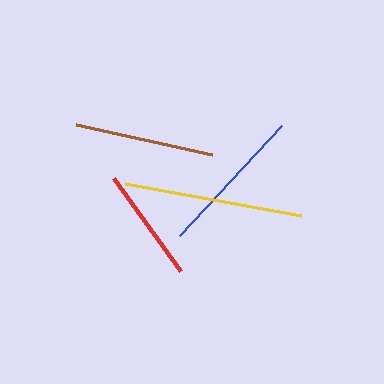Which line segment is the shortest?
The red line is the shortest at approximately 115 pixels.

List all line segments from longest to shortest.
From longest to shortest: yellow, blue, brown, red.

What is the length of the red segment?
The red segment is approximately 115 pixels long.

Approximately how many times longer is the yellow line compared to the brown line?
The yellow line is approximately 1.3 times the length of the brown line.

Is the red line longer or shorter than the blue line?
The blue line is longer than the red line.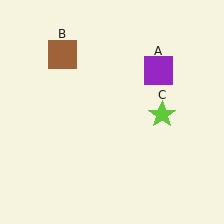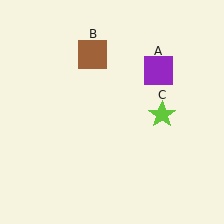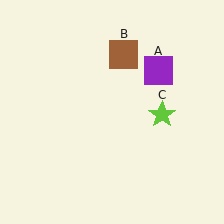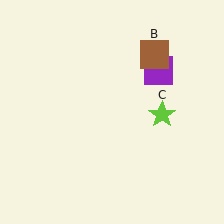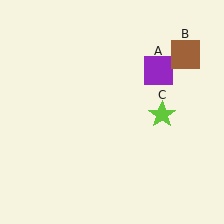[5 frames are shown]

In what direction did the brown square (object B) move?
The brown square (object B) moved right.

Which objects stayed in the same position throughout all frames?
Purple square (object A) and lime star (object C) remained stationary.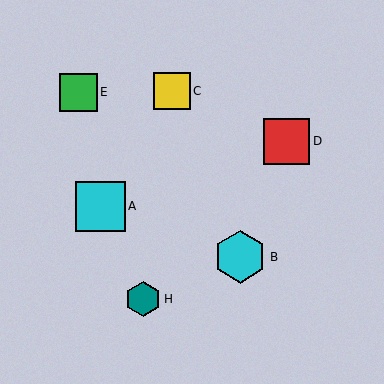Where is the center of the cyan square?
The center of the cyan square is at (100, 206).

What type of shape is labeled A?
Shape A is a cyan square.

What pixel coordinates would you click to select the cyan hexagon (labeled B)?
Click at (240, 257) to select the cyan hexagon B.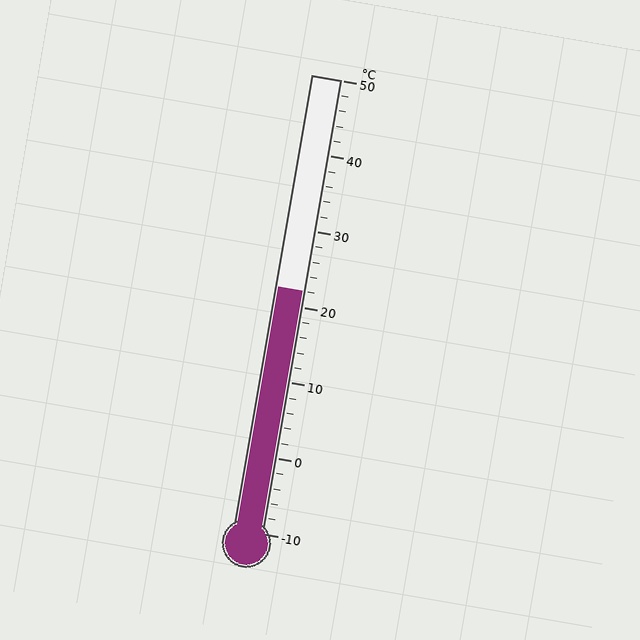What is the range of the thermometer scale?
The thermometer scale ranges from -10°C to 50°C.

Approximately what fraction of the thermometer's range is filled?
The thermometer is filled to approximately 55% of its range.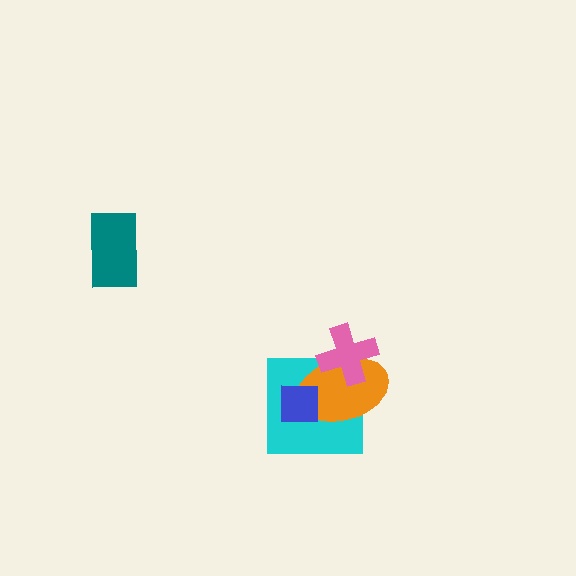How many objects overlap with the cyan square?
3 objects overlap with the cyan square.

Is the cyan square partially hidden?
Yes, it is partially covered by another shape.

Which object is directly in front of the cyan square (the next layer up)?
The orange ellipse is directly in front of the cyan square.